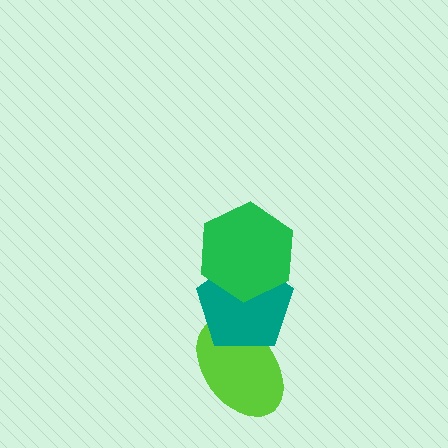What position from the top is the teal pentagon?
The teal pentagon is 2nd from the top.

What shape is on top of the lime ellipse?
The teal pentagon is on top of the lime ellipse.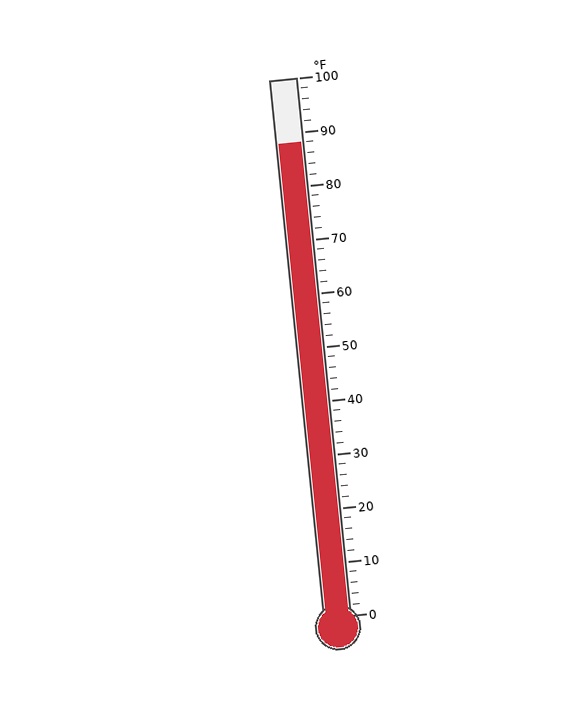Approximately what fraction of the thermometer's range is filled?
The thermometer is filled to approximately 90% of its range.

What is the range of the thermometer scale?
The thermometer scale ranges from 0°F to 100°F.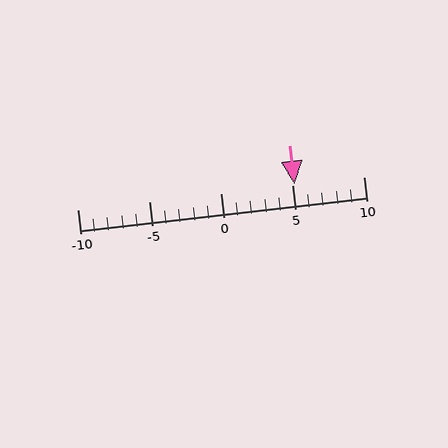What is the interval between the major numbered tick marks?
The major tick marks are spaced 5 units apart.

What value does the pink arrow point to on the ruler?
The pink arrow points to approximately 5.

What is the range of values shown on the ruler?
The ruler shows values from -10 to 10.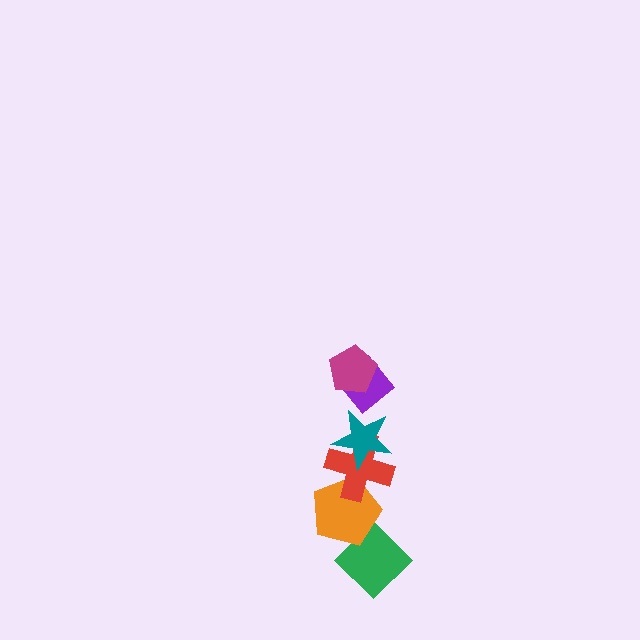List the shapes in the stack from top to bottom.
From top to bottom: the magenta pentagon, the purple diamond, the teal star, the red cross, the orange pentagon, the green diamond.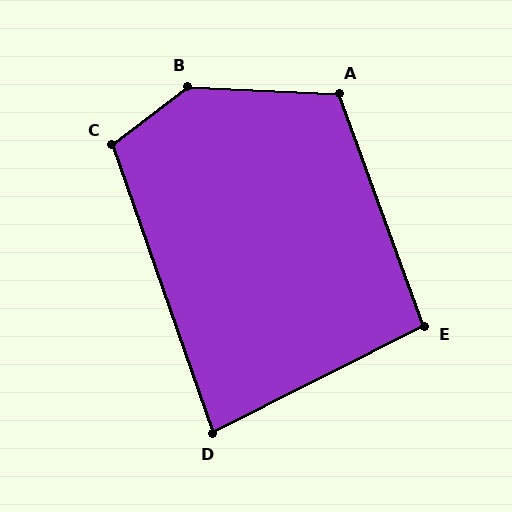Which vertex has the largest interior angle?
B, at approximately 140 degrees.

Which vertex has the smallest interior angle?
D, at approximately 82 degrees.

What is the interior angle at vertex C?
Approximately 108 degrees (obtuse).